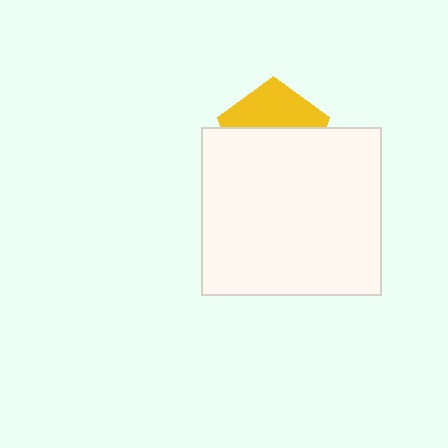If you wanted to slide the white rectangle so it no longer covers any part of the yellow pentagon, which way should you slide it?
Slide it down — that is the most direct way to separate the two shapes.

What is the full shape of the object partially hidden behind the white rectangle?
The partially hidden object is a yellow pentagon.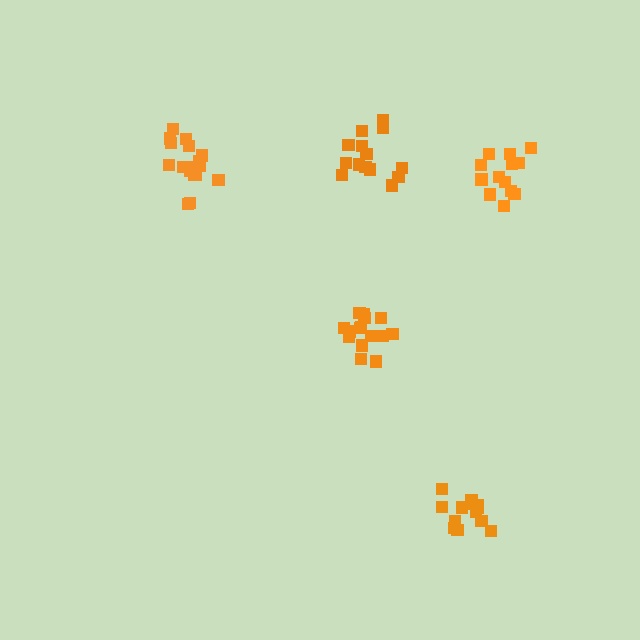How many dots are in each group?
Group 1: 17 dots, Group 2: 14 dots, Group 3: 15 dots, Group 4: 14 dots, Group 5: 13 dots (73 total).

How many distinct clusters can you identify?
There are 5 distinct clusters.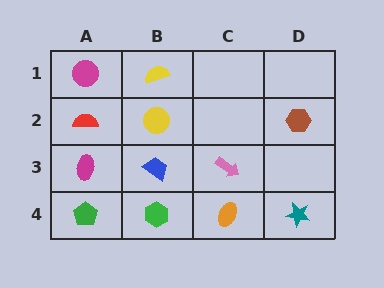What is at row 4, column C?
An orange ellipse.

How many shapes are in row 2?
3 shapes.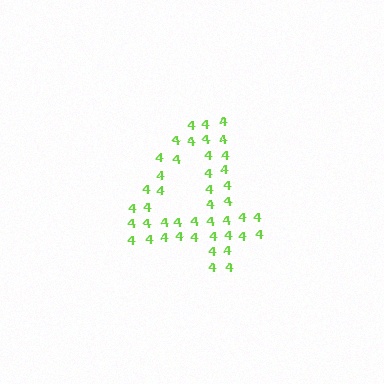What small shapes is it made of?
It is made of small digit 4's.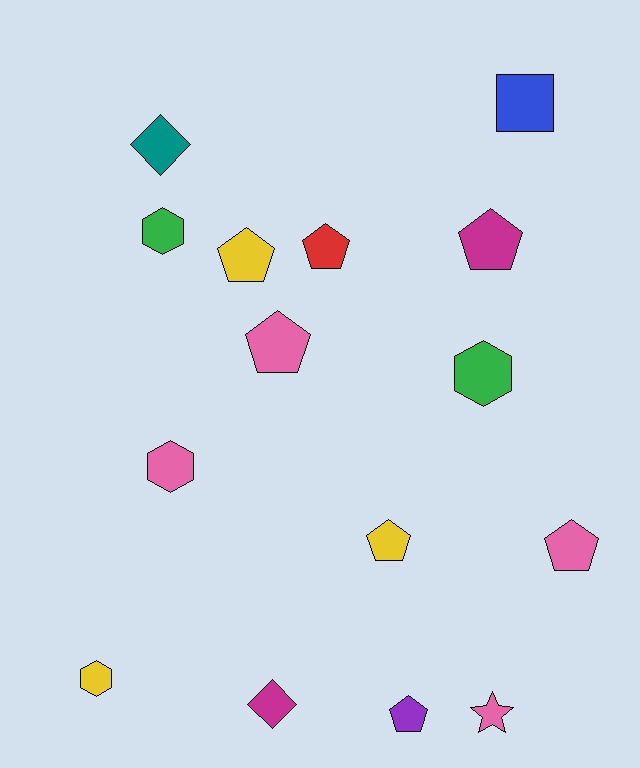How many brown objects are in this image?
There are no brown objects.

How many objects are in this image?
There are 15 objects.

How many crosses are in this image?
There are no crosses.